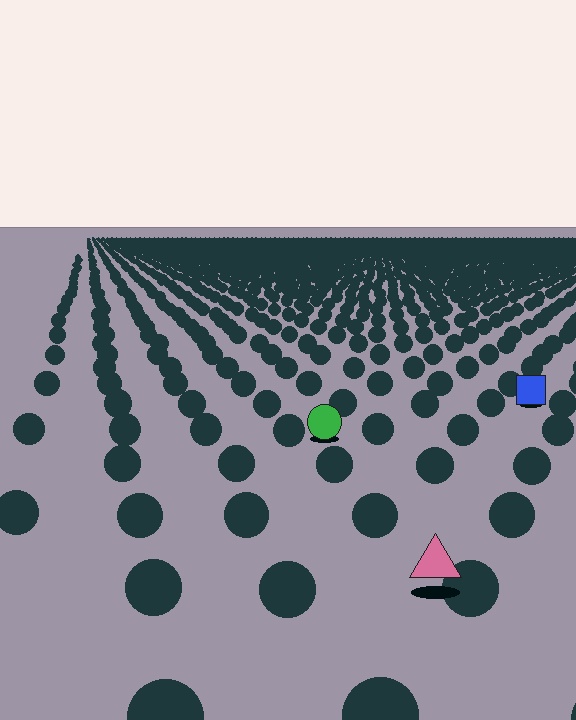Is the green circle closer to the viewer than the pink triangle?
No. The pink triangle is closer — you can tell from the texture gradient: the ground texture is coarser near it.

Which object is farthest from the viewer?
The blue square is farthest from the viewer. It appears smaller and the ground texture around it is denser.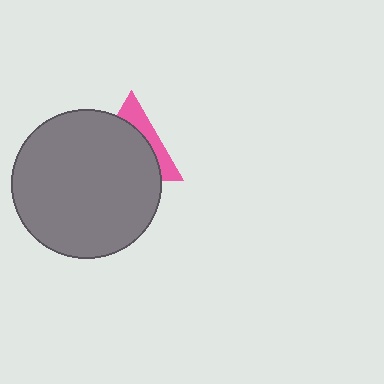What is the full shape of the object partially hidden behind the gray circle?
The partially hidden object is a pink triangle.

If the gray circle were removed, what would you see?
You would see the complete pink triangle.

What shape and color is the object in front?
The object in front is a gray circle.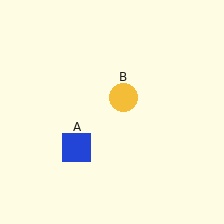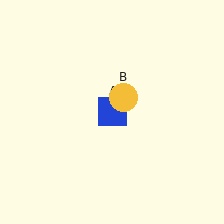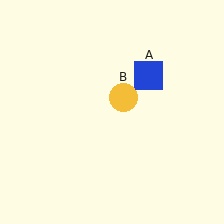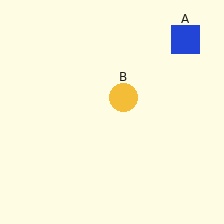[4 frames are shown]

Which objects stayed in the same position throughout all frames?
Yellow circle (object B) remained stationary.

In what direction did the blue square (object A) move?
The blue square (object A) moved up and to the right.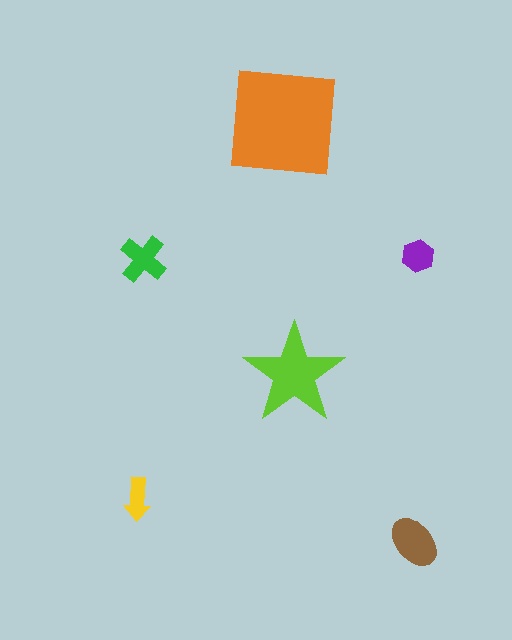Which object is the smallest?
The yellow arrow.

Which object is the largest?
The orange square.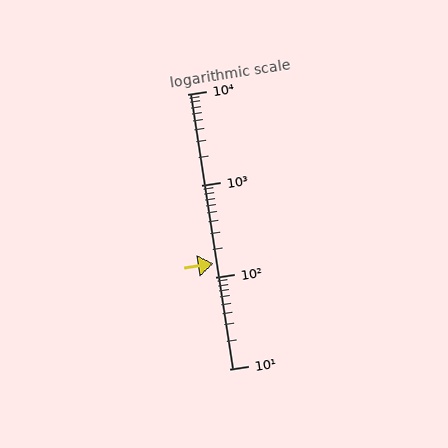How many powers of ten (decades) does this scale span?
The scale spans 3 decades, from 10 to 10000.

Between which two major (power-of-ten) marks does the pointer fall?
The pointer is between 100 and 1000.